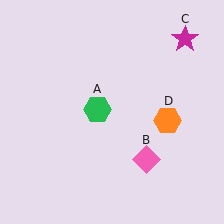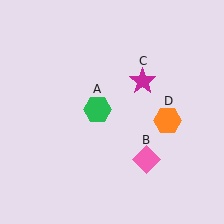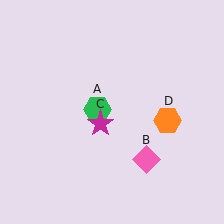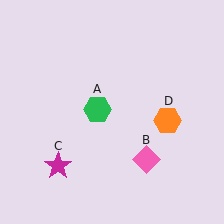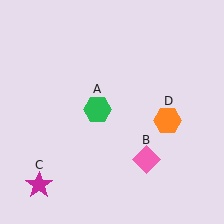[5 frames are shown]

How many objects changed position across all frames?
1 object changed position: magenta star (object C).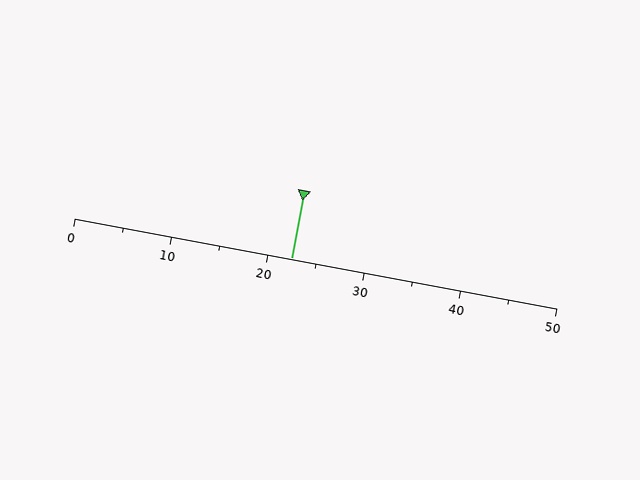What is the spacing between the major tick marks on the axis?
The major ticks are spaced 10 apart.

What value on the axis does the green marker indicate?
The marker indicates approximately 22.5.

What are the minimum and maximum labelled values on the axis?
The axis runs from 0 to 50.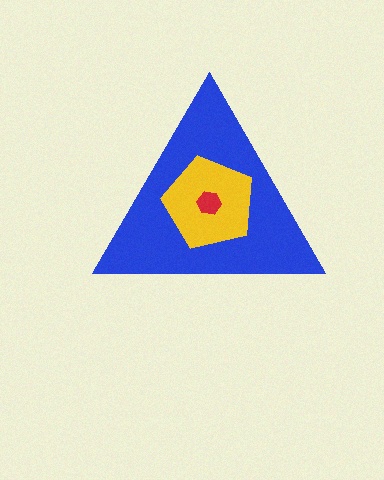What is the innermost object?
The red hexagon.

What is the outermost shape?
The blue triangle.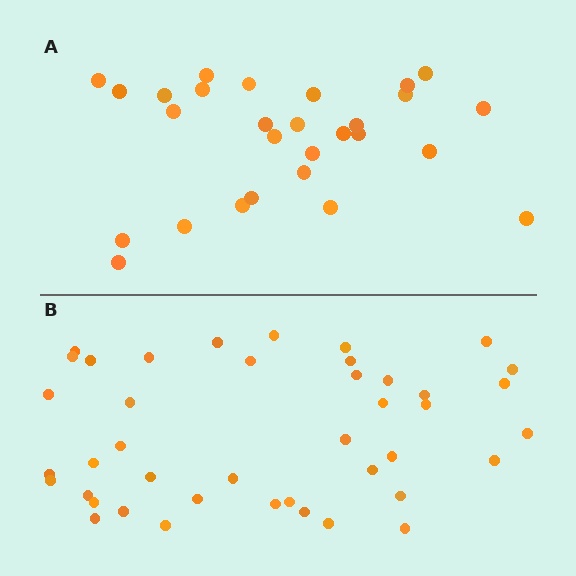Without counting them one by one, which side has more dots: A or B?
Region B (the bottom region) has more dots.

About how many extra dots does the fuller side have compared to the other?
Region B has approximately 15 more dots than region A.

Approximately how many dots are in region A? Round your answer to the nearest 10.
About 30 dots. (The exact count is 28, which rounds to 30.)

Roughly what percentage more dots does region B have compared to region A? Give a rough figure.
About 50% more.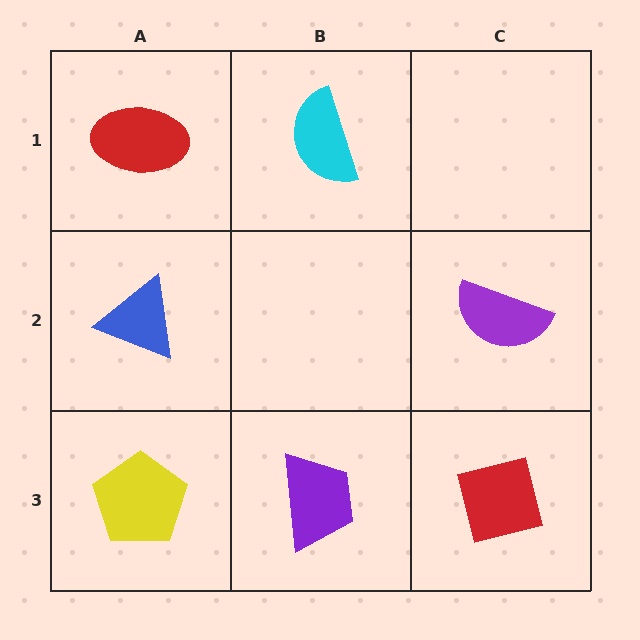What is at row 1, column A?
A red ellipse.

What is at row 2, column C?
A purple semicircle.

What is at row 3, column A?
A yellow pentagon.